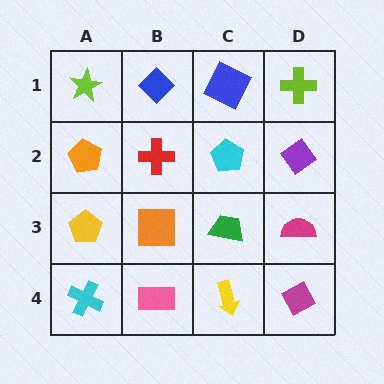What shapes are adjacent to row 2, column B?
A blue diamond (row 1, column B), an orange square (row 3, column B), an orange pentagon (row 2, column A), a cyan pentagon (row 2, column C).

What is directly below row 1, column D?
A purple diamond.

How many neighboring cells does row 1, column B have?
3.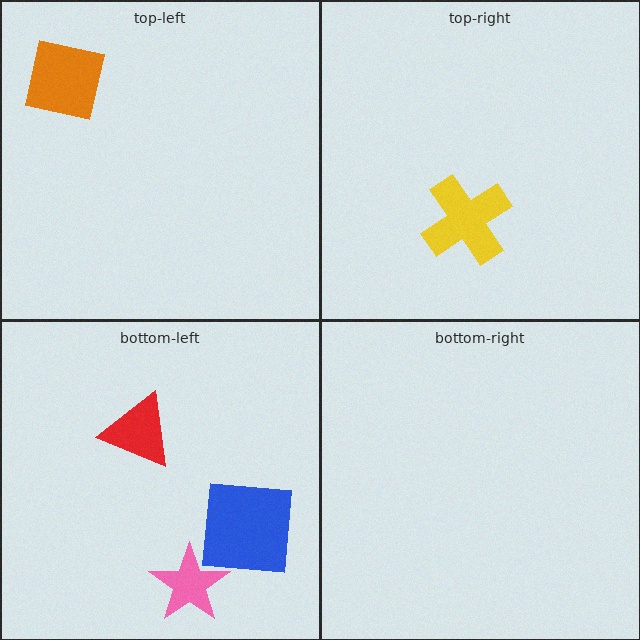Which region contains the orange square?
The top-left region.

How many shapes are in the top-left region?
1.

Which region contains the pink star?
The bottom-left region.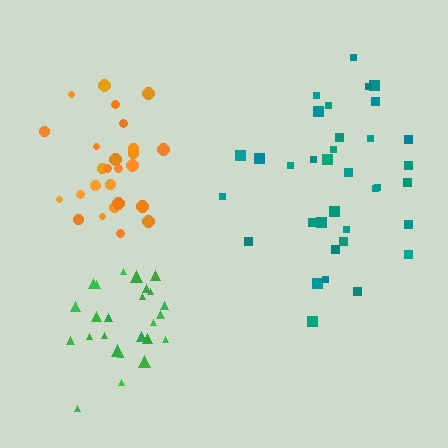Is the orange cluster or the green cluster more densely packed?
Green.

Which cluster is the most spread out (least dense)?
Teal.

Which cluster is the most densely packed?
Green.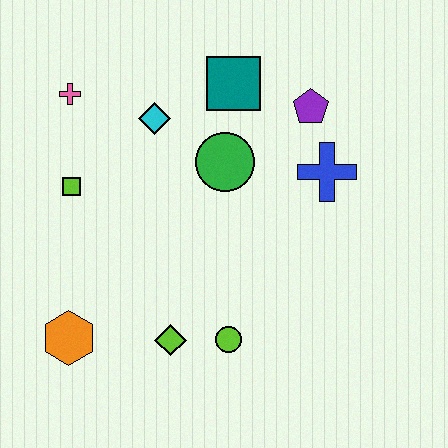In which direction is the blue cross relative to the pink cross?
The blue cross is to the right of the pink cross.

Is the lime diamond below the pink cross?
Yes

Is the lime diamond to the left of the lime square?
No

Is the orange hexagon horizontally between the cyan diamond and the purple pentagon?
No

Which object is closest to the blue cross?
The purple pentagon is closest to the blue cross.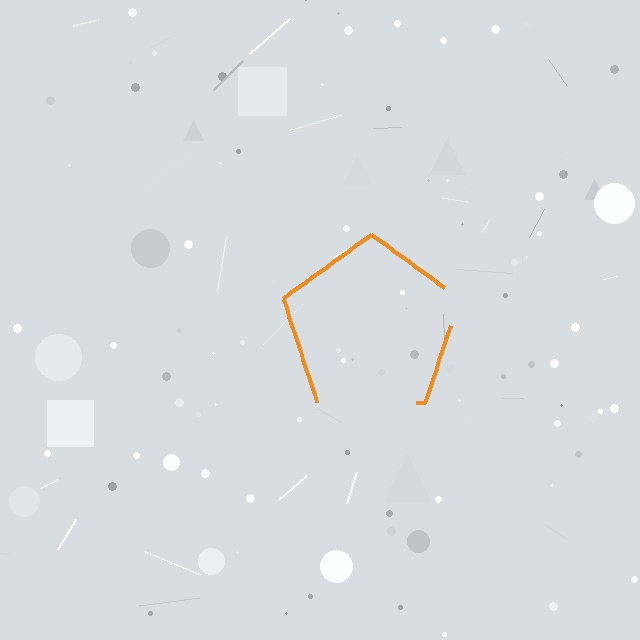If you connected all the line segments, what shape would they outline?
They would outline a pentagon.